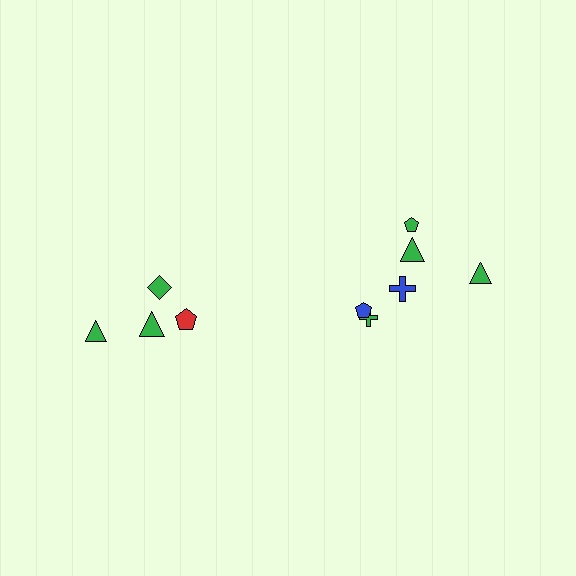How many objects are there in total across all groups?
There are 10 objects.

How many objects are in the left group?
There are 4 objects.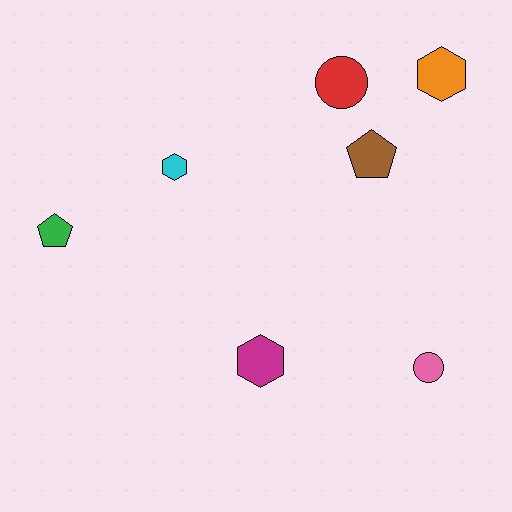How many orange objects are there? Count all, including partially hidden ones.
There is 1 orange object.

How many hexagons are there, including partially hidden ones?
There are 3 hexagons.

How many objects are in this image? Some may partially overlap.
There are 7 objects.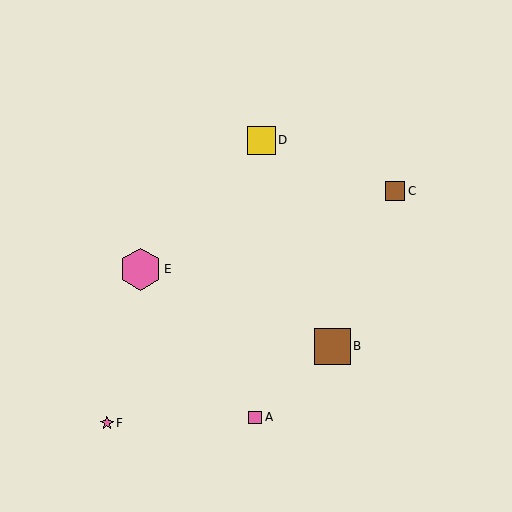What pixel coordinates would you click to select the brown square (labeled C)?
Click at (395, 191) to select the brown square C.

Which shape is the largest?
The pink hexagon (labeled E) is the largest.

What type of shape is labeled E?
Shape E is a pink hexagon.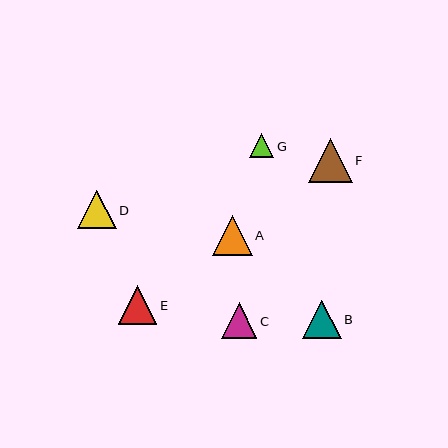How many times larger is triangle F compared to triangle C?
Triangle F is approximately 1.2 times the size of triangle C.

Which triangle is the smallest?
Triangle G is the smallest with a size of approximately 24 pixels.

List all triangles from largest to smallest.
From largest to smallest: F, A, B, E, D, C, G.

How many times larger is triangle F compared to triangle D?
Triangle F is approximately 1.1 times the size of triangle D.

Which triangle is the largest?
Triangle F is the largest with a size of approximately 44 pixels.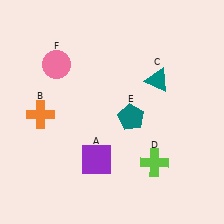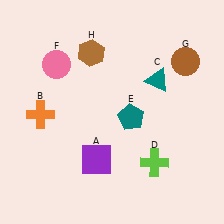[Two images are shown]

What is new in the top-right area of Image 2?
A brown circle (G) was added in the top-right area of Image 2.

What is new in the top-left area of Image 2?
A brown hexagon (H) was added in the top-left area of Image 2.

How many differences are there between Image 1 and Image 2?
There are 2 differences between the two images.